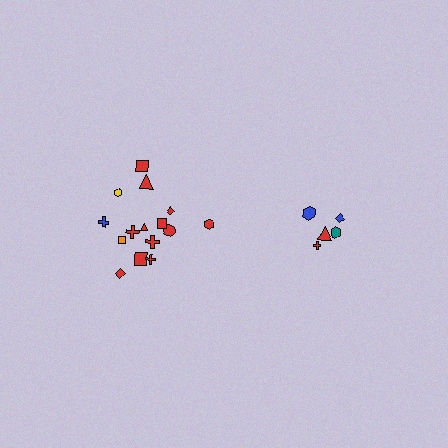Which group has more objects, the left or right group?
The left group.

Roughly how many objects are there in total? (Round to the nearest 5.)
Roughly 20 objects in total.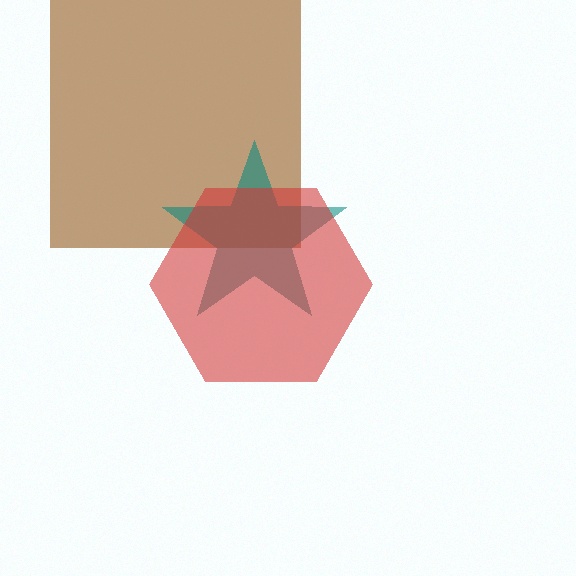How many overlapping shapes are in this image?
There are 3 overlapping shapes in the image.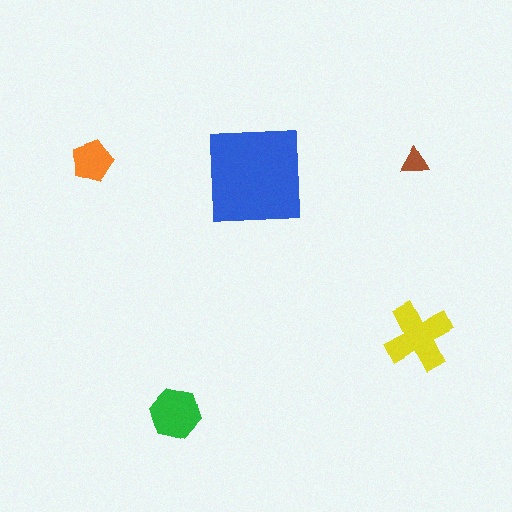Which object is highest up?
The orange pentagon is topmost.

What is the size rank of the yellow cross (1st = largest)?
2nd.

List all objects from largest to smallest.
The blue square, the yellow cross, the green hexagon, the orange pentagon, the brown triangle.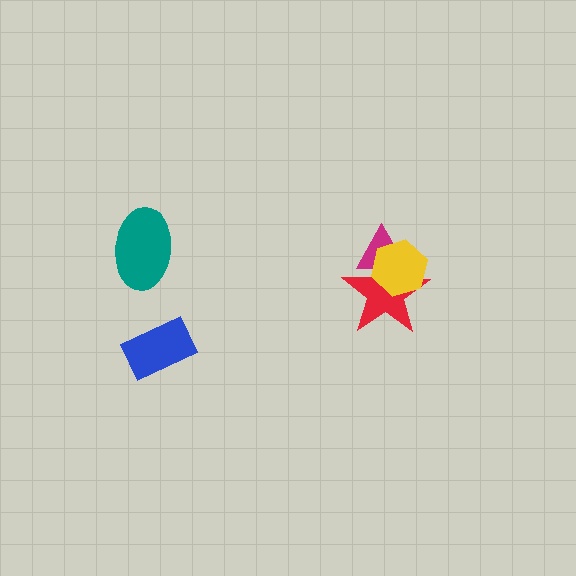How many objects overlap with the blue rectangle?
0 objects overlap with the blue rectangle.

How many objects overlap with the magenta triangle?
2 objects overlap with the magenta triangle.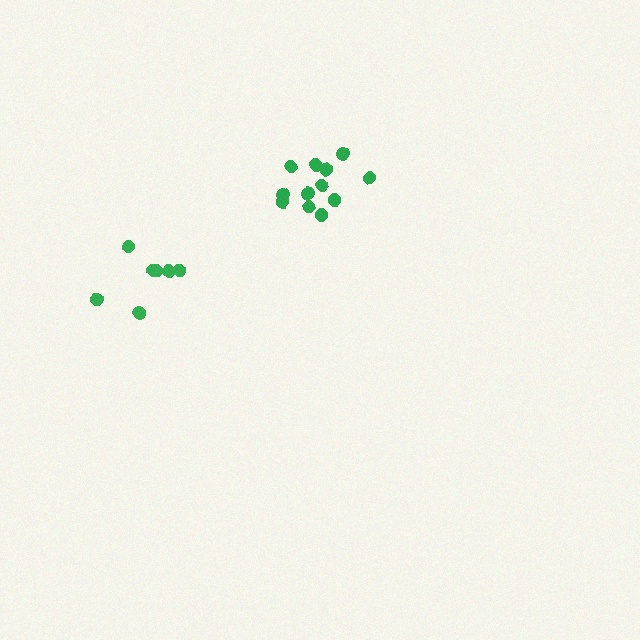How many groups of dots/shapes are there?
There are 2 groups.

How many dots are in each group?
Group 1: 12 dots, Group 2: 7 dots (19 total).